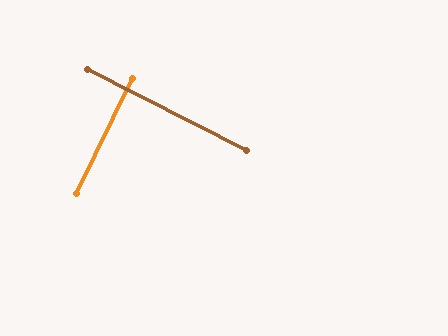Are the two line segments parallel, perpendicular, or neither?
Perpendicular — they meet at approximately 89°.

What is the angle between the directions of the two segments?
Approximately 89 degrees.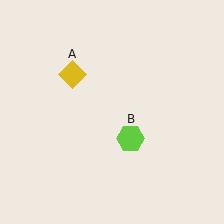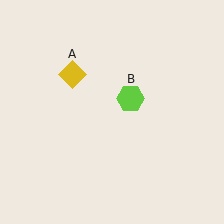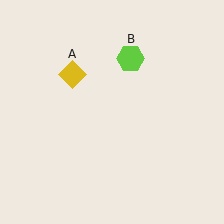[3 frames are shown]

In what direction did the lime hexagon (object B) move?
The lime hexagon (object B) moved up.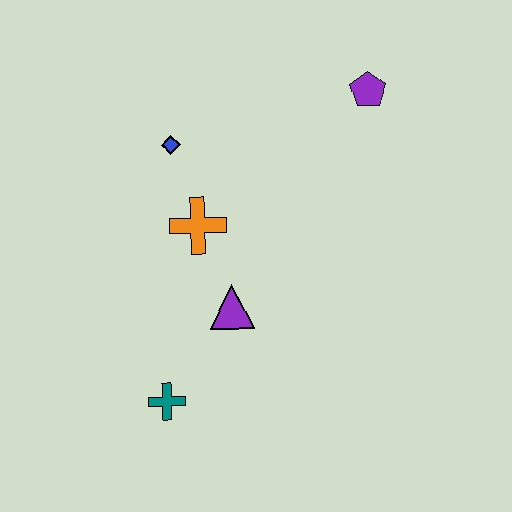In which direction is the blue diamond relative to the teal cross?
The blue diamond is above the teal cross.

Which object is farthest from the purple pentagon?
The teal cross is farthest from the purple pentagon.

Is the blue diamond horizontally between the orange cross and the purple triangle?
No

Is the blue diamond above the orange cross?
Yes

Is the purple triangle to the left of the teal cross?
No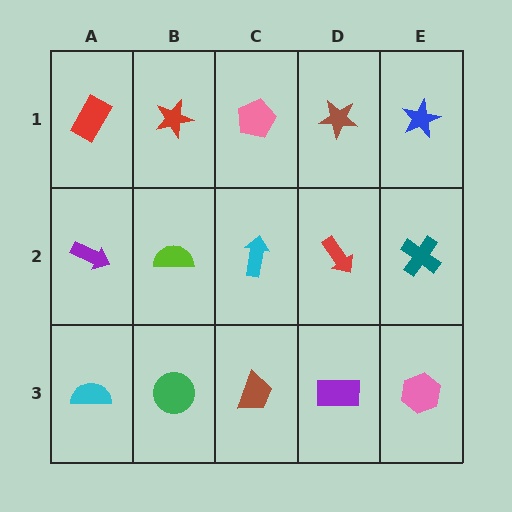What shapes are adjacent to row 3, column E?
A teal cross (row 2, column E), a purple rectangle (row 3, column D).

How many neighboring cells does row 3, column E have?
2.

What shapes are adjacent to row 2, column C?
A pink pentagon (row 1, column C), a brown trapezoid (row 3, column C), a lime semicircle (row 2, column B), a red arrow (row 2, column D).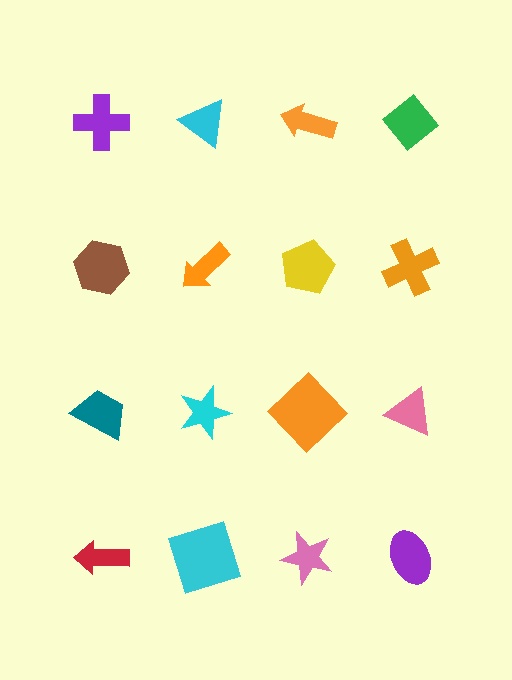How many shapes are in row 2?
4 shapes.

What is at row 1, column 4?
A green diamond.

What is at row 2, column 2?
An orange arrow.